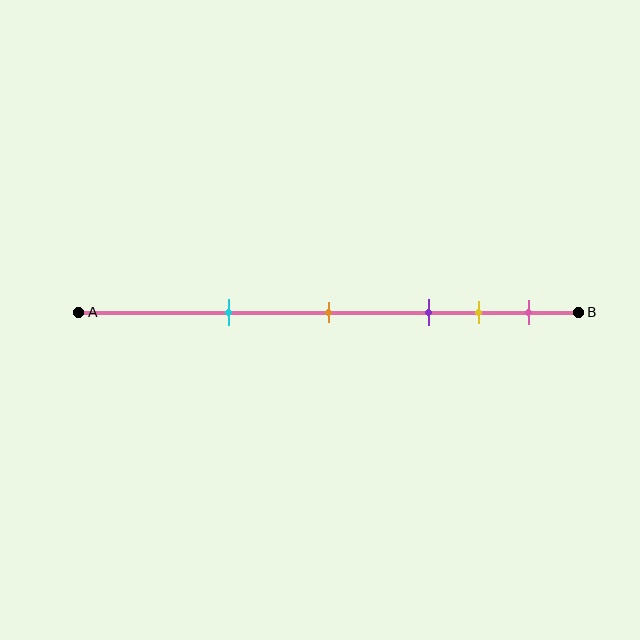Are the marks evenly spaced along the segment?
No, the marks are not evenly spaced.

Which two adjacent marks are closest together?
The yellow and pink marks are the closest adjacent pair.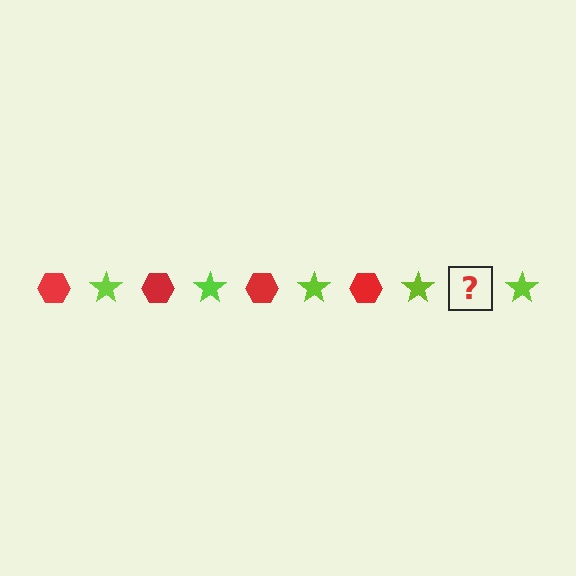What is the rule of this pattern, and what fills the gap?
The rule is that the pattern alternates between red hexagon and lime star. The gap should be filled with a red hexagon.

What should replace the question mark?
The question mark should be replaced with a red hexagon.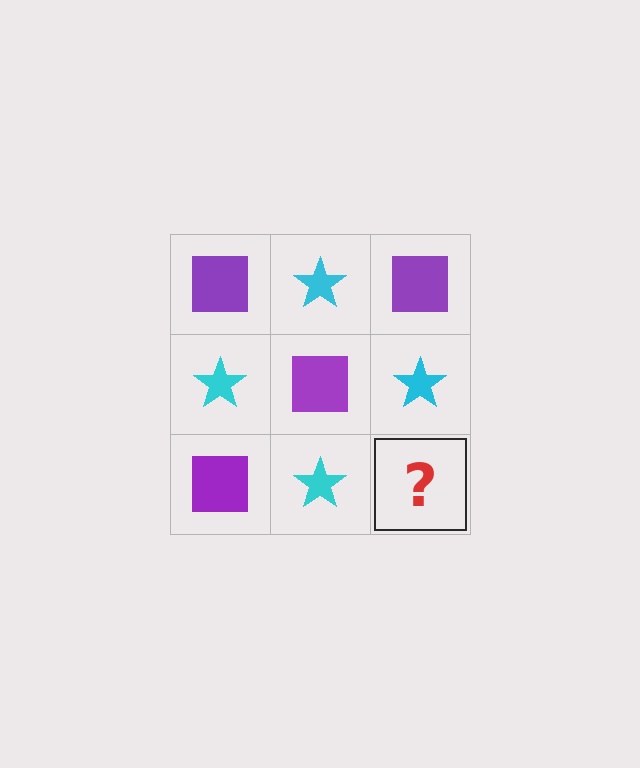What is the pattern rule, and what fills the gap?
The rule is that it alternates purple square and cyan star in a checkerboard pattern. The gap should be filled with a purple square.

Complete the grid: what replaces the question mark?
The question mark should be replaced with a purple square.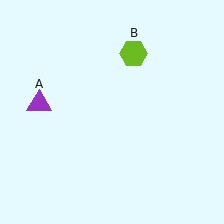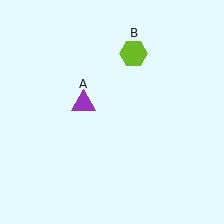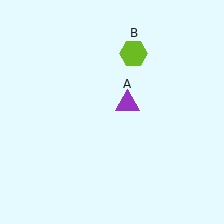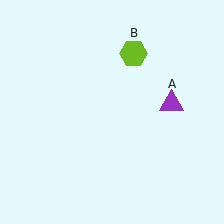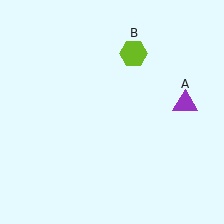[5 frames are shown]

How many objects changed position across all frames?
1 object changed position: purple triangle (object A).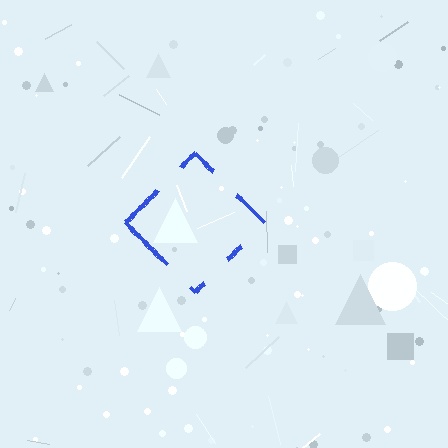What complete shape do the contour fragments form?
The contour fragments form a diamond.